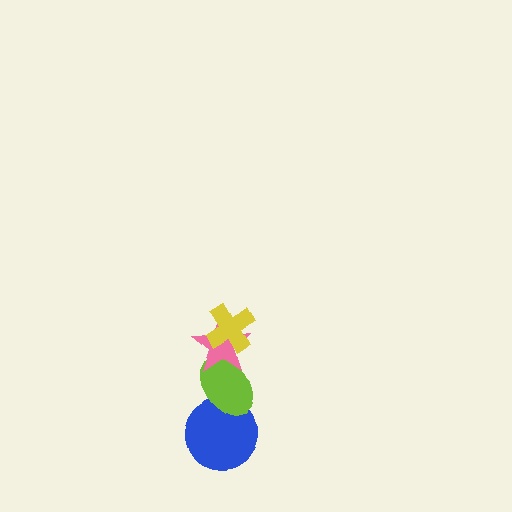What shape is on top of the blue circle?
The lime ellipse is on top of the blue circle.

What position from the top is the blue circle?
The blue circle is 4th from the top.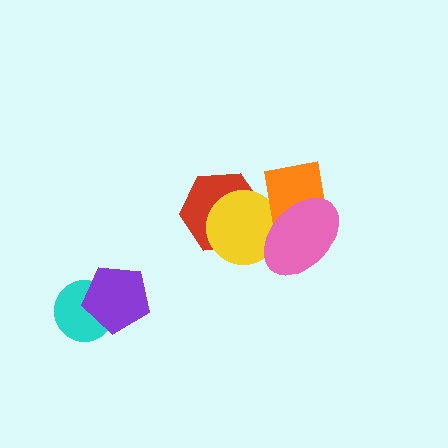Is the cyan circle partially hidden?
Yes, it is partially covered by another shape.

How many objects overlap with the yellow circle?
2 objects overlap with the yellow circle.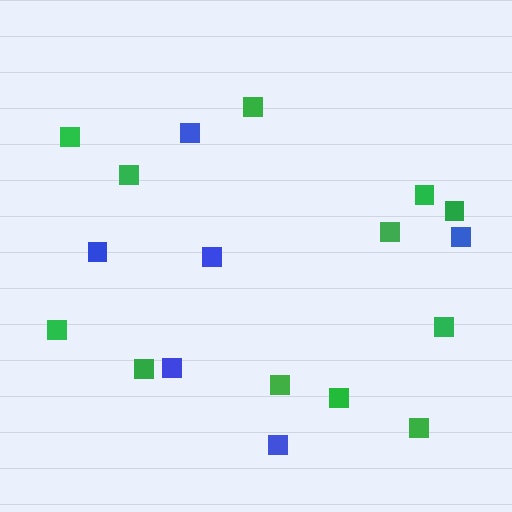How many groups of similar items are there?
There are 2 groups: one group of green squares (12) and one group of blue squares (6).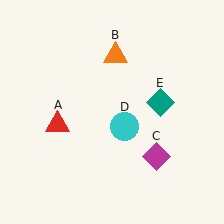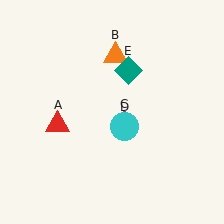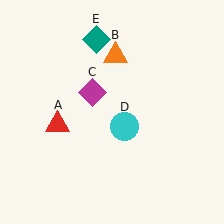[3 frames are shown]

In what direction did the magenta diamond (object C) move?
The magenta diamond (object C) moved up and to the left.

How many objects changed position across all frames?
2 objects changed position: magenta diamond (object C), teal diamond (object E).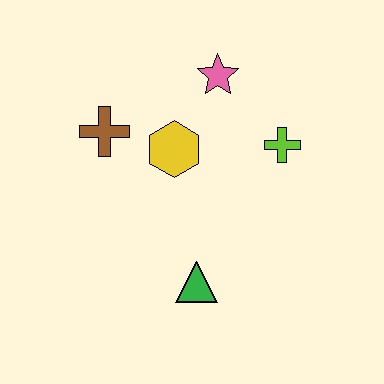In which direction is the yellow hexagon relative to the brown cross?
The yellow hexagon is to the right of the brown cross.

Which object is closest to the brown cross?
The yellow hexagon is closest to the brown cross.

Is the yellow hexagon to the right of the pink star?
No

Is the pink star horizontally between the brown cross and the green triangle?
No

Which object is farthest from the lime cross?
The brown cross is farthest from the lime cross.